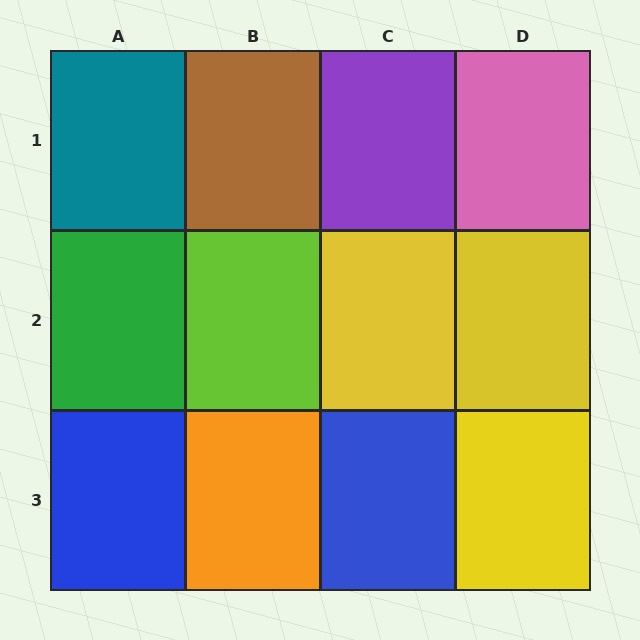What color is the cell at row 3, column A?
Blue.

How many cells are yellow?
3 cells are yellow.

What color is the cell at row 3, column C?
Blue.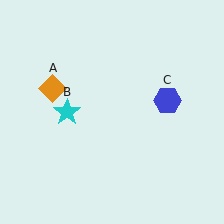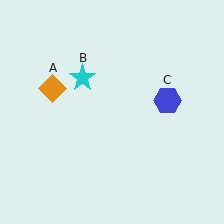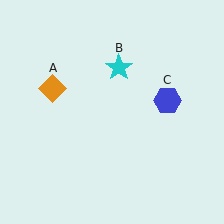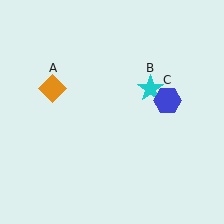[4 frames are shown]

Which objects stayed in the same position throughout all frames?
Orange diamond (object A) and blue hexagon (object C) remained stationary.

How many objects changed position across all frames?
1 object changed position: cyan star (object B).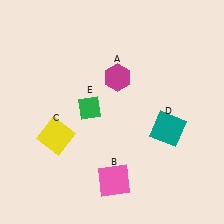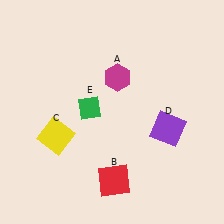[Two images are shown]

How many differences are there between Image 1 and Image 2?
There are 2 differences between the two images.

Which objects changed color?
B changed from pink to red. D changed from teal to purple.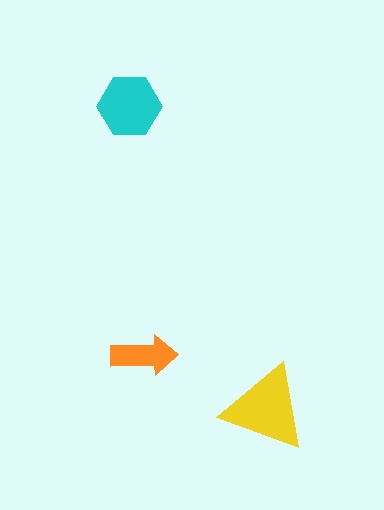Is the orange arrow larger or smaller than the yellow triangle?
Smaller.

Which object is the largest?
The yellow triangle.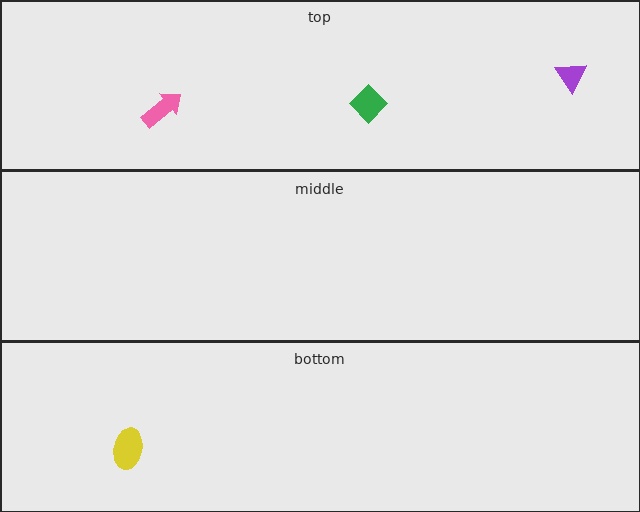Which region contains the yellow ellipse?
The bottom region.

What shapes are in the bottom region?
The yellow ellipse.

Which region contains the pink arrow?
The top region.